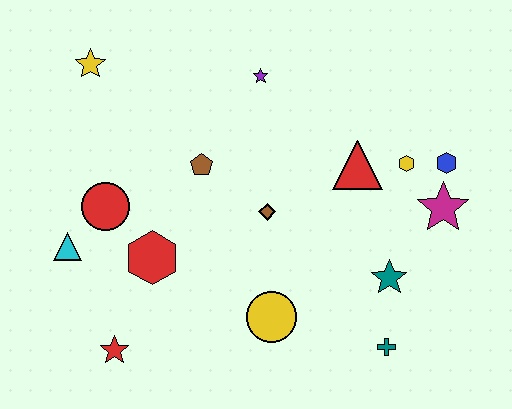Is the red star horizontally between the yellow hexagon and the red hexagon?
No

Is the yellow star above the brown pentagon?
Yes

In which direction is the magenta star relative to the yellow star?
The magenta star is to the right of the yellow star.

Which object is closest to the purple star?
The brown pentagon is closest to the purple star.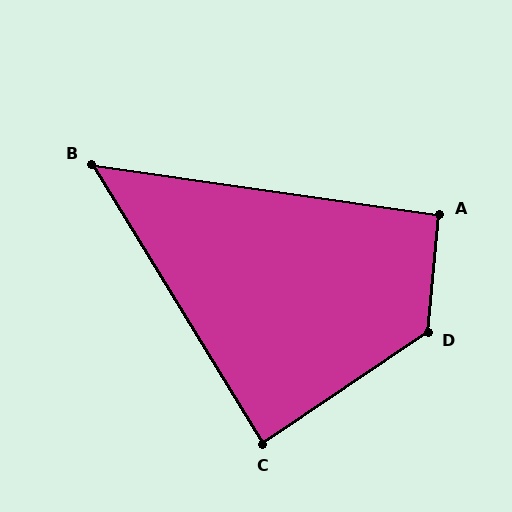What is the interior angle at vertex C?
Approximately 87 degrees (approximately right).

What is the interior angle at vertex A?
Approximately 93 degrees (approximately right).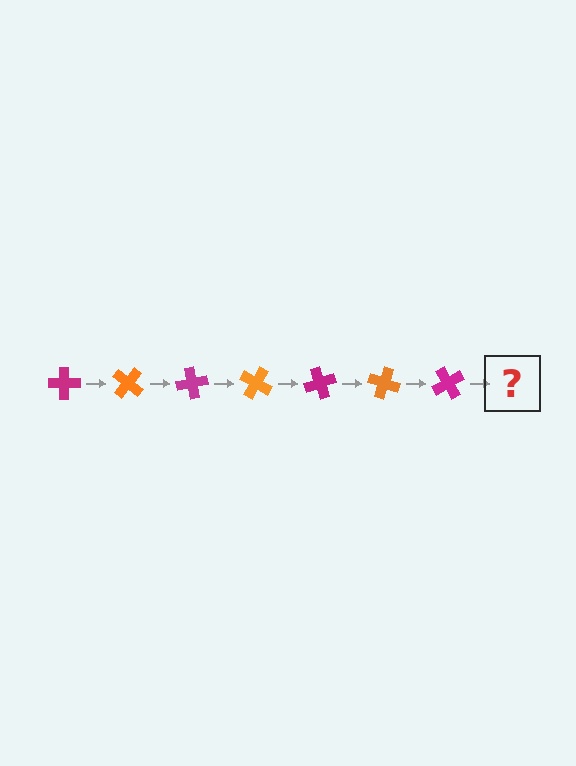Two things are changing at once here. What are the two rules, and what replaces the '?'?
The two rules are that it rotates 40 degrees each step and the color cycles through magenta and orange. The '?' should be an orange cross, rotated 280 degrees from the start.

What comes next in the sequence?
The next element should be an orange cross, rotated 280 degrees from the start.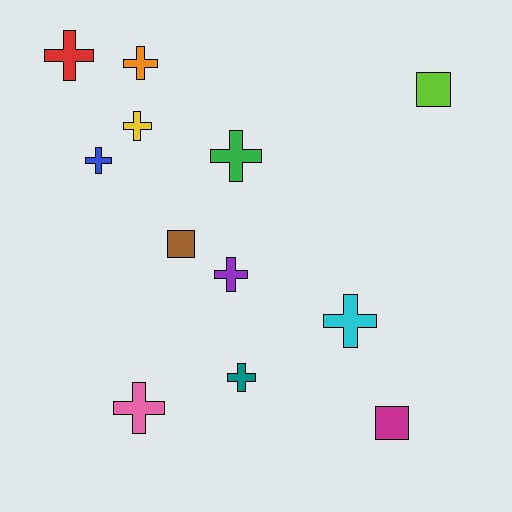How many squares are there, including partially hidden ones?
There are 3 squares.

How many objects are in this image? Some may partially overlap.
There are 12 objects.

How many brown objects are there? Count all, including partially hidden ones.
There is 1 brown object.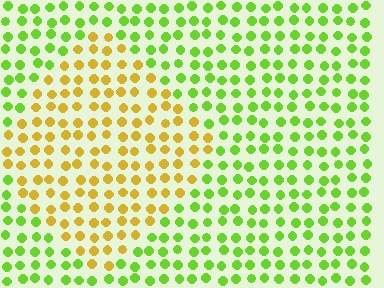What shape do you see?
I see a diamond.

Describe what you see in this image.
The image is filled with small lime elements in a uniform arrangement. A diamond-shaped region is visible where the elements are tinted to a slightly different hue, forming a subtle color boundary.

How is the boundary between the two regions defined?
The boundary is defined purely by a slight shift in hue (about 51 degrees). Spacing, size, and orientation are identical on both sides.